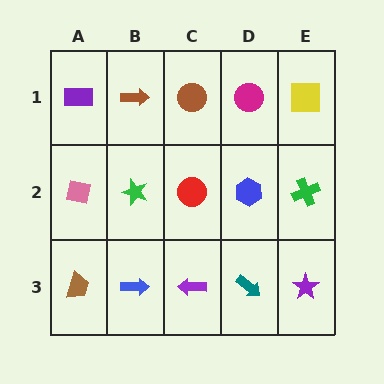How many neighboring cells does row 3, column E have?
2.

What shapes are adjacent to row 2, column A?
A purple rectangle (row 1, column A), a brown trapezoid (row 3, column A), a green star (row 2, column B).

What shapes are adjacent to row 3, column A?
A pink square (row 2, column A), a blue arrow (row 3, column B).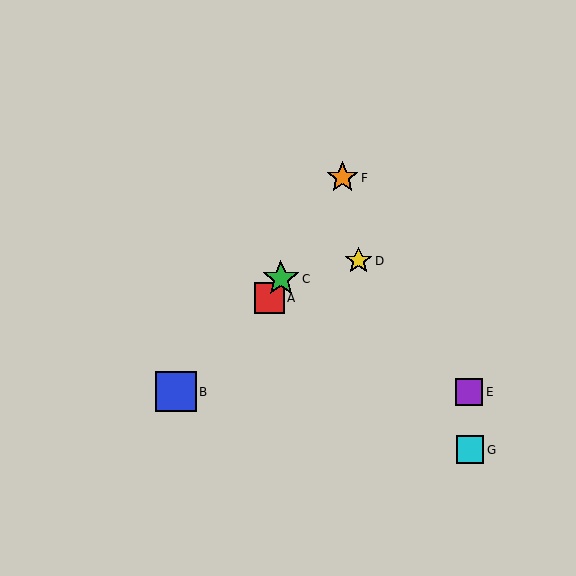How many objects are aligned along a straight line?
3 objects (A, C, F) are aligned along a straight line.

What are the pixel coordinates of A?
Object A is at (269, 298).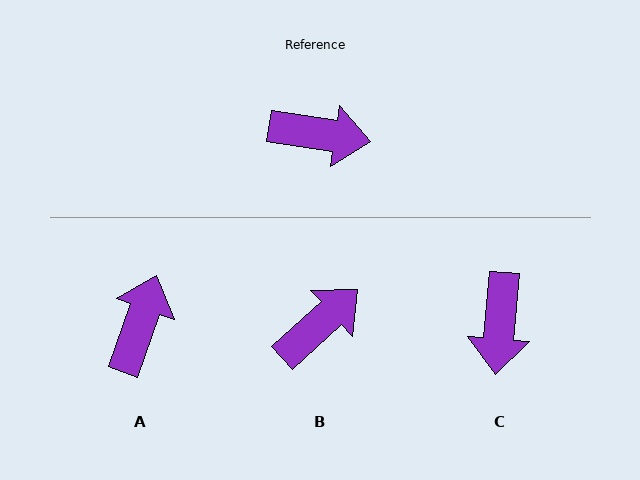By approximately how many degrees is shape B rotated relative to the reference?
Approximately 51 degrees counter-clockwise.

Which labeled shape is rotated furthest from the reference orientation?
C, about 86 degrees away.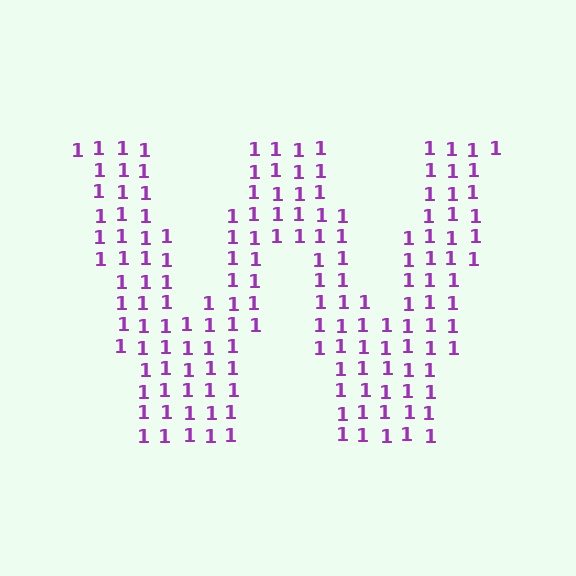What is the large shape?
The large shape is the letter W.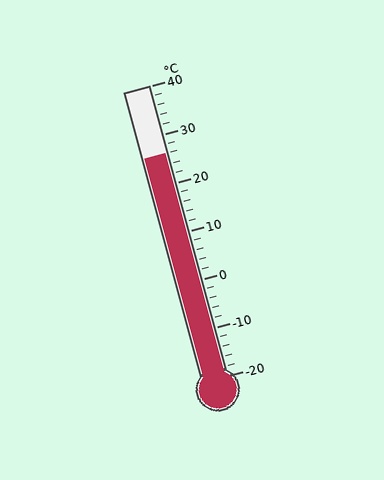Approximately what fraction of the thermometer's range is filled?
The thermometer is filled to approximately 75% of its range.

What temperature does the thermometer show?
The thermometer shows approximately 26°C.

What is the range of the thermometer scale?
The thermometer scale ranges from -20°C to 40°C.